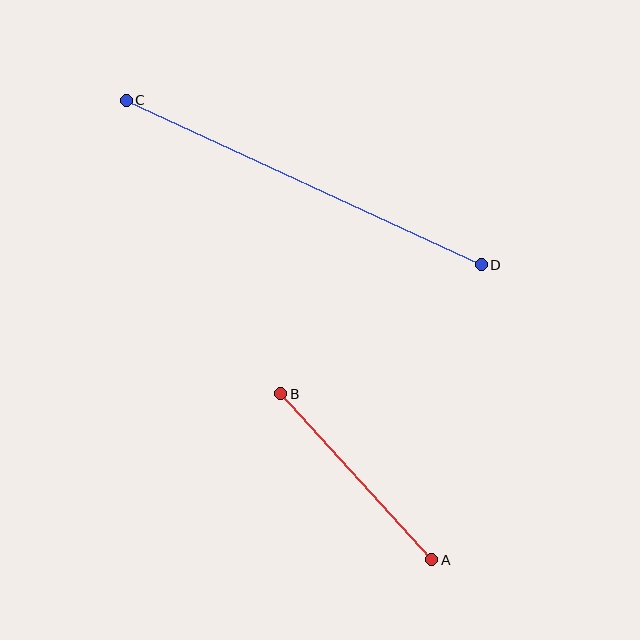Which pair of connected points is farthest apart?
Points C and D are farthest apart.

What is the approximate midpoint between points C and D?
The midpoint is at approximately (304, 183) pixels.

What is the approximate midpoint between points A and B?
The midpoint is at approximately (356, 477) pixels.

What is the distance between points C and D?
The distance is approximately 391 pixels.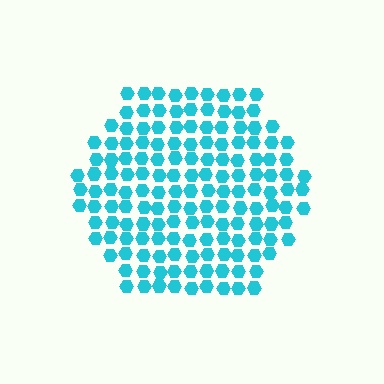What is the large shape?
The large shape is a hexagon.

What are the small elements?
The small elements are hexagons.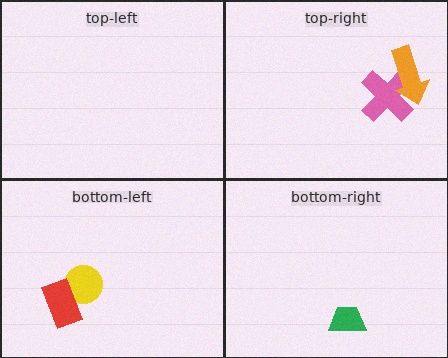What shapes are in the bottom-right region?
The green trapezoid.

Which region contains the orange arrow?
The top-right region.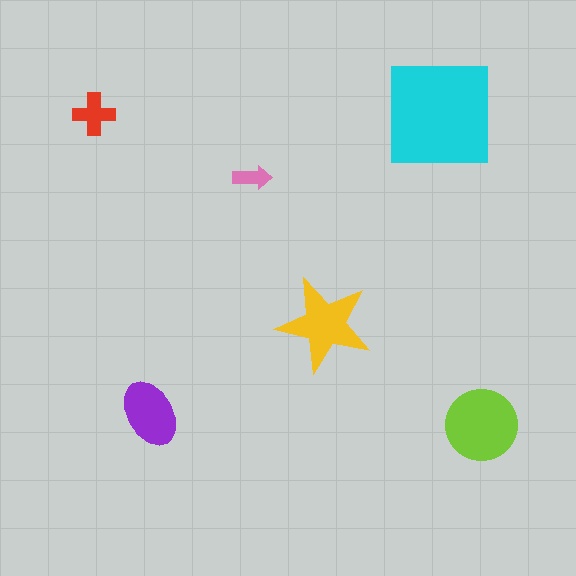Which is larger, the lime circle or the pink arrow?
The lime circle.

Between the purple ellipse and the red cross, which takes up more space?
The purple ellipse.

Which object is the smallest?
The pink arrow.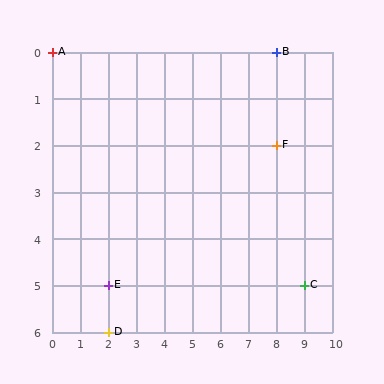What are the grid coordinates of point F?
Point F is at grid coordinates (8, 2).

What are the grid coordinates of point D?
Point D is at grid coordinates (2, 6).